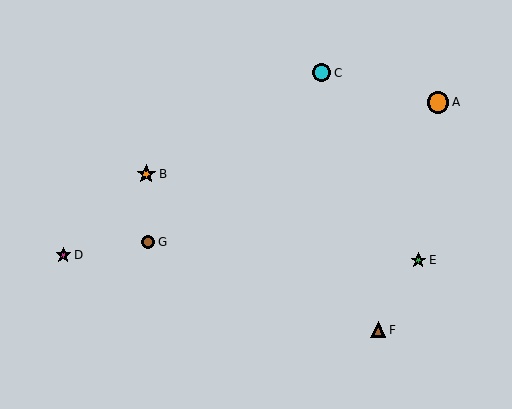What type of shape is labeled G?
Shape G is a brown circle.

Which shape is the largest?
The orange circle (labeled A) is the largest.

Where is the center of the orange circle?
The center of the orange circle is at (438, 102).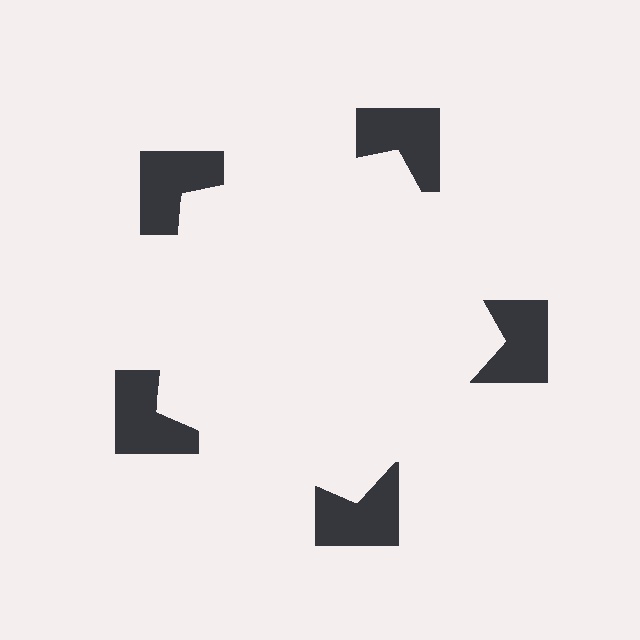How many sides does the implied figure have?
5 sides.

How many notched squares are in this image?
There are 5 — one at each vertex of the illusory pentagon.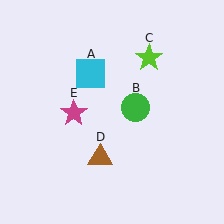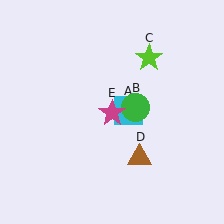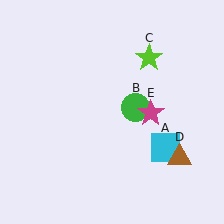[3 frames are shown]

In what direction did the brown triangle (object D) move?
The brown triangle (object D) moved right.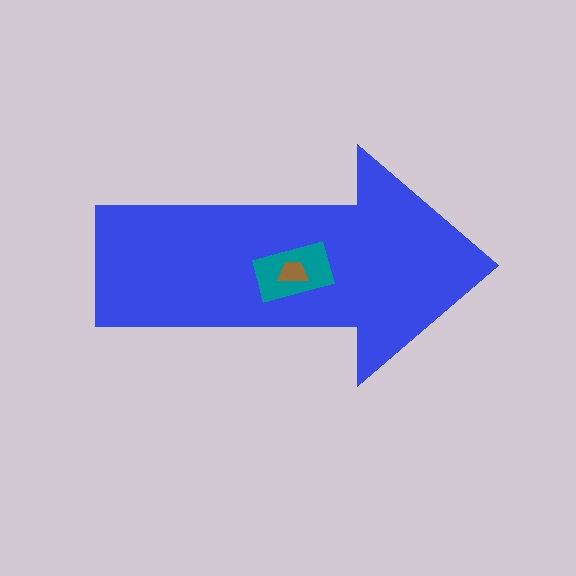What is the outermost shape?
The blue arrow.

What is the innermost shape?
The brown trapezoid.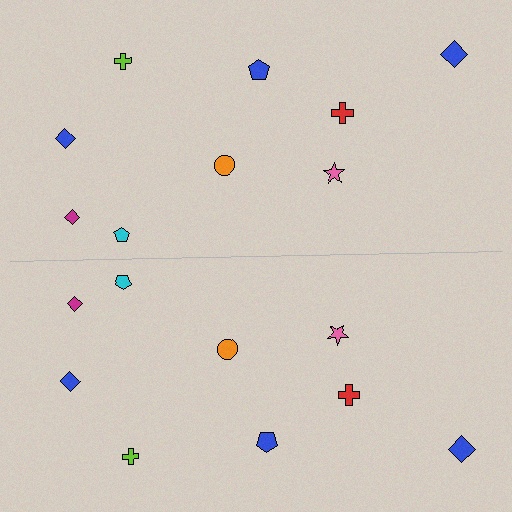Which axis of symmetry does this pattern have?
The pattern has a horizontal axis of symmetry running through the center of the image.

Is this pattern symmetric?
Yes, this pattern has bilateral (reflection) symmetry.